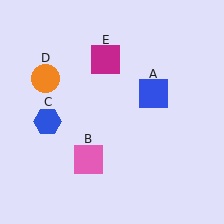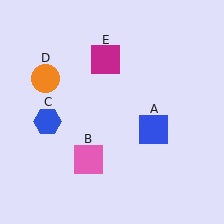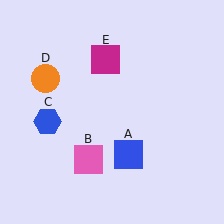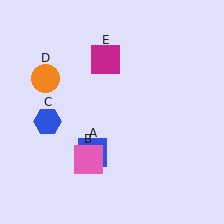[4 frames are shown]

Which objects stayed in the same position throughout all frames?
Pink square (object B) and blue hexagon (object C) and orange circle (object D) and magenta square (object E) remained stationary.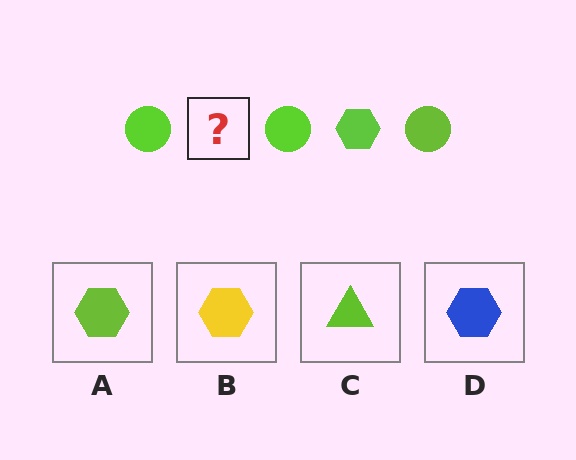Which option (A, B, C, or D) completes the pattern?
A.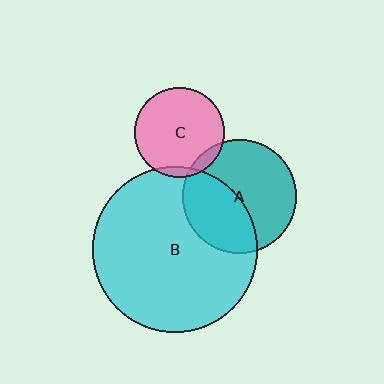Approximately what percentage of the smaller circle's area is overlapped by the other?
Approximately 5%.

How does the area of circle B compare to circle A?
Approximately 2.1 times.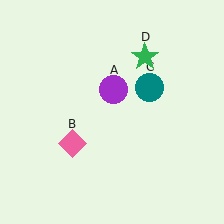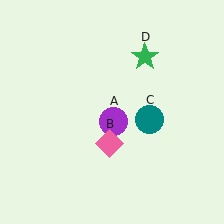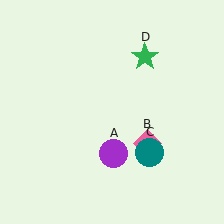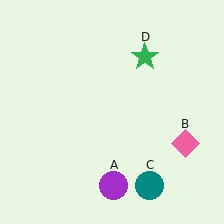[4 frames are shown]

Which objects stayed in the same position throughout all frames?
Green star (object D) remained stationary.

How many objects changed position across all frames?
3 objects changed position: purple circle (object A), pink diamond (object B), teal circle (object C).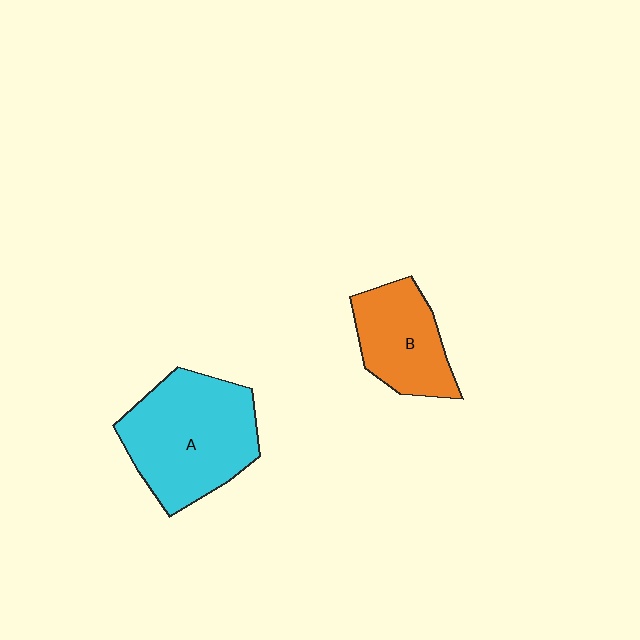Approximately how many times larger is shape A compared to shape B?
Approximately 1.6 times.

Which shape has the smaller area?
Shape B (orange).